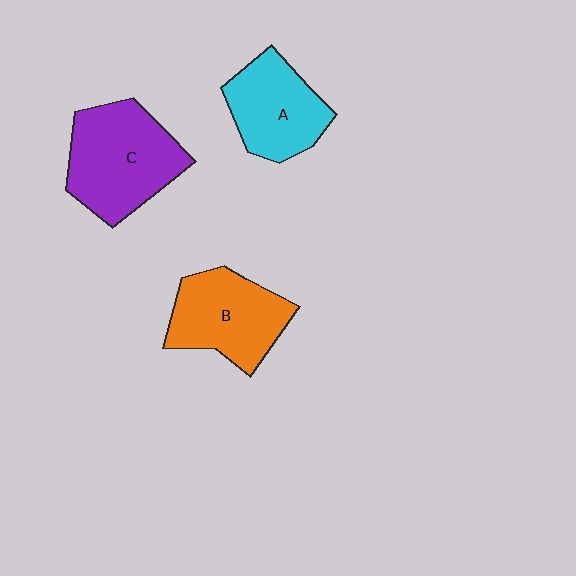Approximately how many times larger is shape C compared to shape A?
Approximately 1.3 times.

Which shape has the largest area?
Shape C (purple).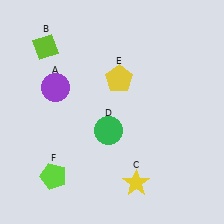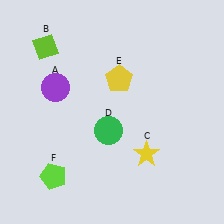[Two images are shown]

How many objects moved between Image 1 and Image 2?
1 object moved between the two images.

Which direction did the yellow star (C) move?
The yellow star (C) moved up.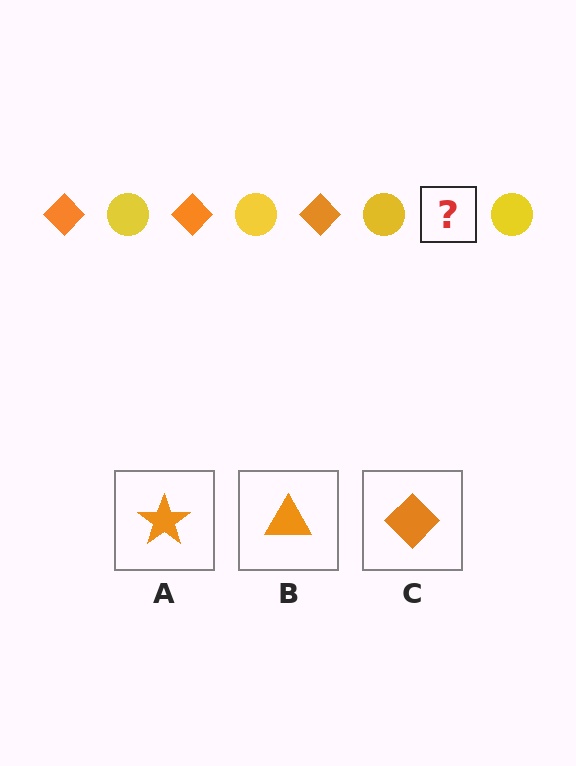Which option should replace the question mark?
Option C.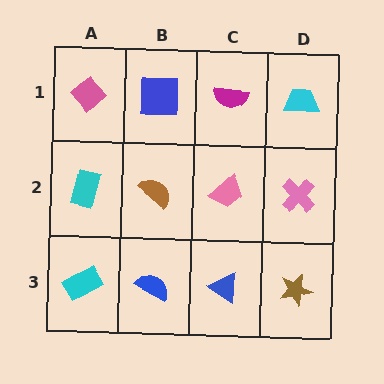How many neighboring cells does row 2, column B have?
4.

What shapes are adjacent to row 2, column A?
A pink diamond (row 1, column A), a cyan rectangle (row 3, column A), a brown semicircle (row 2, column B).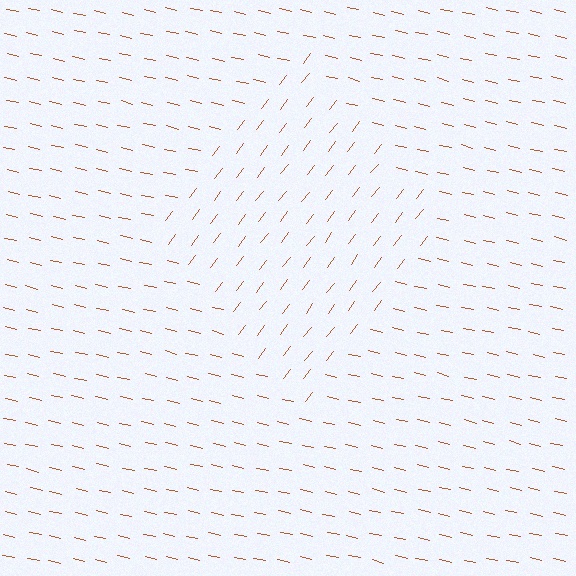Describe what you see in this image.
The image is filled with small brown line segments. A diamond region in the image has lines oriented differently from the surrounding lines, creating a visible texture boundary.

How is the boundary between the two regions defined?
The boundary is defined purely by a change in line orientation (approximately 65 degrees difference). All lines are the same color and thickness.